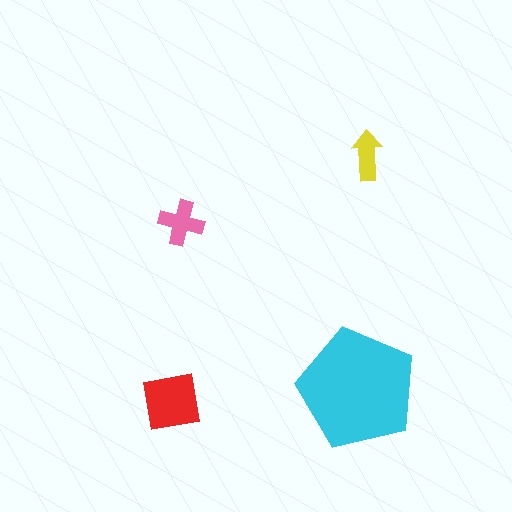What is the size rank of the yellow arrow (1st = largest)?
4th.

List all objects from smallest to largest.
The yellow arrow, the pink cross, the red square, the cyan pentagon.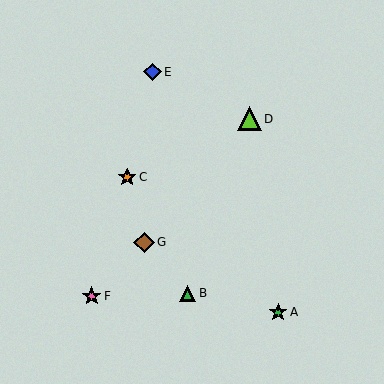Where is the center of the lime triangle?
The center of the lime triangle is at (249, 119).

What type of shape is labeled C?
Shape C is an orange star.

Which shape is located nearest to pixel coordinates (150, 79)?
The blue diamond (labeled E) at (152, 72) is nearest to that location.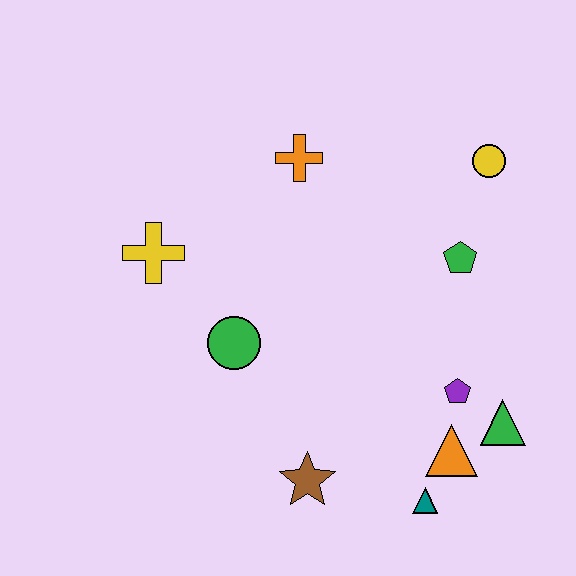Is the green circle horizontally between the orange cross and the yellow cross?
Yes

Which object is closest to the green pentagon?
The yellow circle is closest to the green pentagon.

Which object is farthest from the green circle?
The yellow circle is farthest from the green circle.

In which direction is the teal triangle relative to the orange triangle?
The teal triangle is below the orange triangle.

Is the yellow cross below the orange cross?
Yes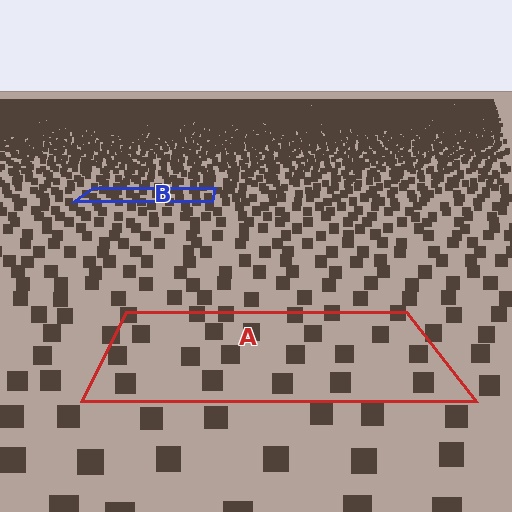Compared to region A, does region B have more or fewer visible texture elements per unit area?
Region B has more texture elements per unit area — they are packed more densely because it is farther away.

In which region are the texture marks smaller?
The texture marks are smaller in region B, because it is farther away.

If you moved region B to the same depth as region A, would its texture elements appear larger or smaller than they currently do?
They would appear larger. At a closer depth, the same texture elements are projected at a bigger on-screen size.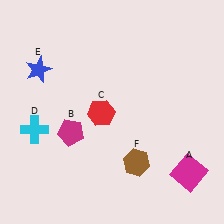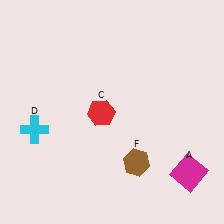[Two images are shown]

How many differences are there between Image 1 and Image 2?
There are 2 differences between the two images.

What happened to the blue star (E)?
The blue star (E) was removed in Image 2. It was in the top-left area of Image 1.